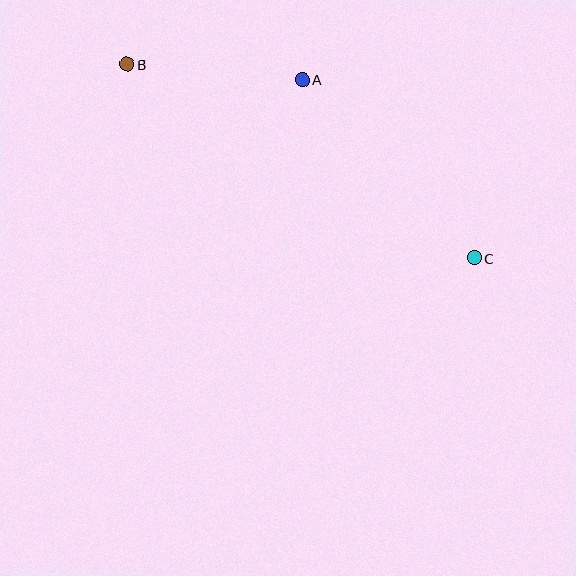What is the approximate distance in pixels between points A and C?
The distance between A and C is approximately 248 pixels.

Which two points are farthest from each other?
Points B and C are farthest from each other.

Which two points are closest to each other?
Points A and B are closest to each other.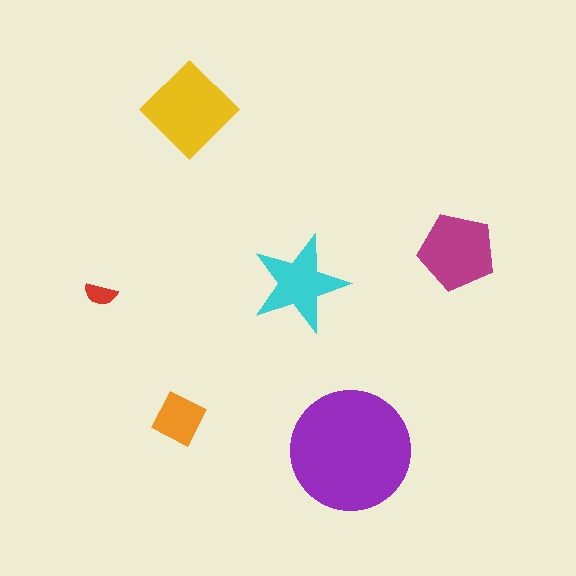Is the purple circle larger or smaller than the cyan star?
Larger.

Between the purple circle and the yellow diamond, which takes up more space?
The purple circle.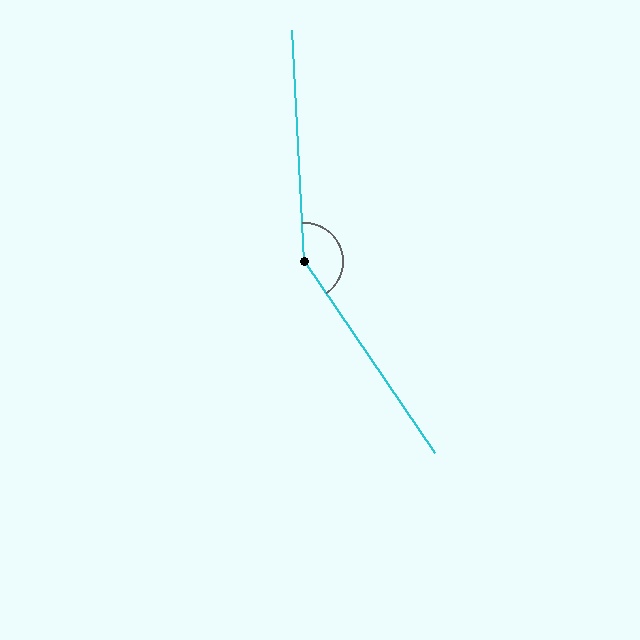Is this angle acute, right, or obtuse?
It is obtuse.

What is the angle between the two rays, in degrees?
Approximately 149 degrees.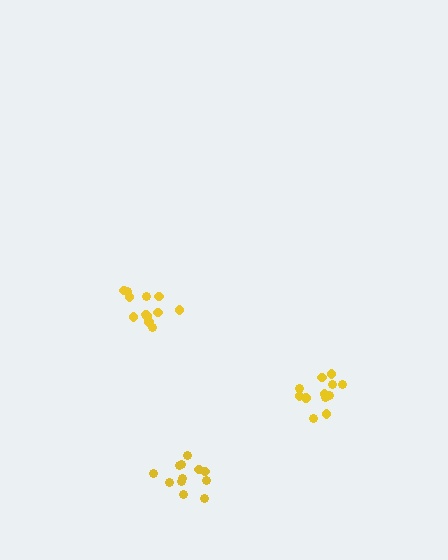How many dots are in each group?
Group 1: 12 dots, Group 2: 13 dots, Group 3: 12 dots (37 total).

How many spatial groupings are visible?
There are 3 spatial groupings.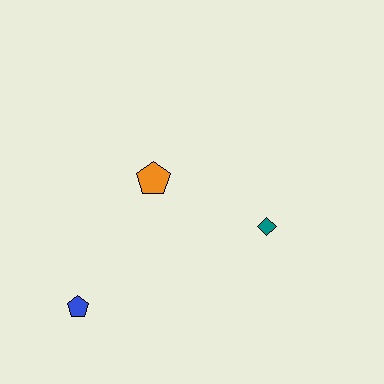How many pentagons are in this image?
There are 2 pentagons.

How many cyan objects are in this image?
There are no cyan objects.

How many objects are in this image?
There are 3 objects.